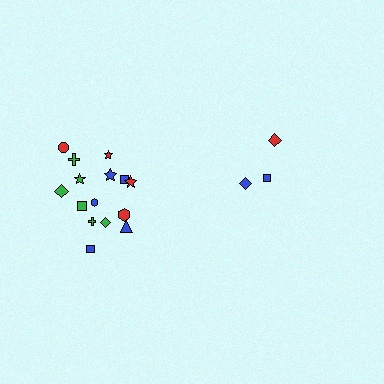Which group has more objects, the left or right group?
The left group.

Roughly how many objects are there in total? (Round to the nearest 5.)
Roughly 20 objects in total.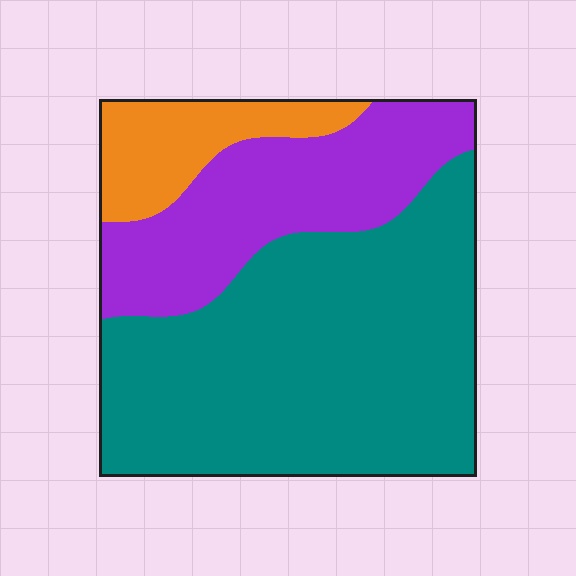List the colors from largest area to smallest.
From largest to smallest: teal, purple, orange.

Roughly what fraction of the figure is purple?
Purple covers 28% of the figure.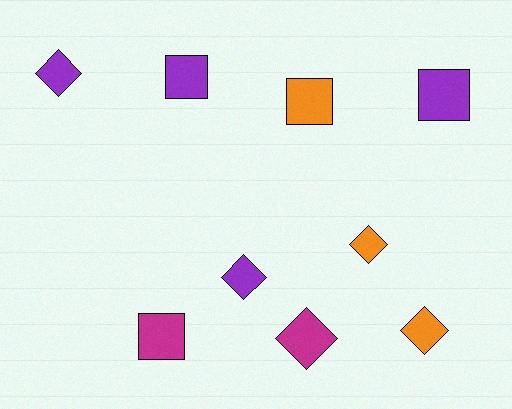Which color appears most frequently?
Purple, with 4 objects.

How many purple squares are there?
There are 2 purple squares.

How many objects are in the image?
There are 9 objects.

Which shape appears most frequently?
Diamond, with 5 objects.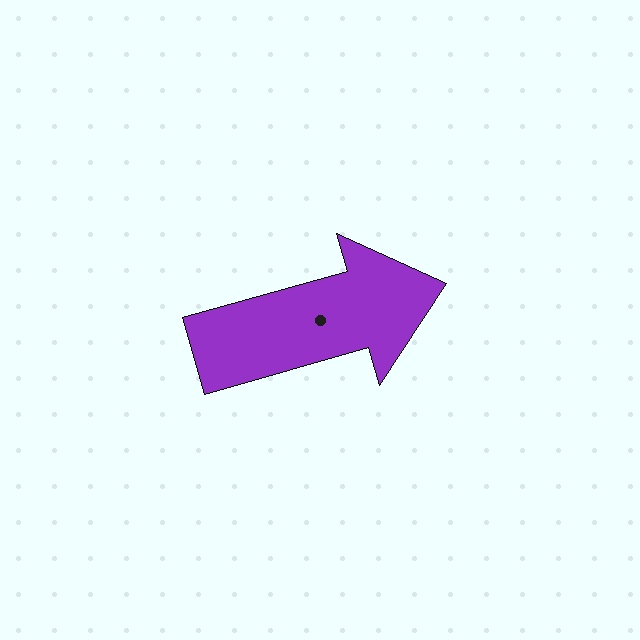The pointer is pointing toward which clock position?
Roughly 2 o'clock.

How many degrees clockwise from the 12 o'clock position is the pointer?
Approximately 74 degrees.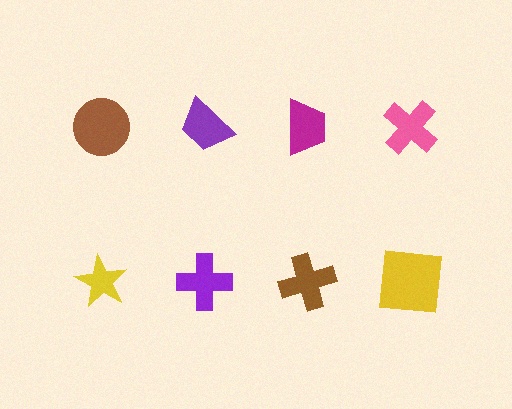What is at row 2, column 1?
A yellow star.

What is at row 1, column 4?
A pink cross.